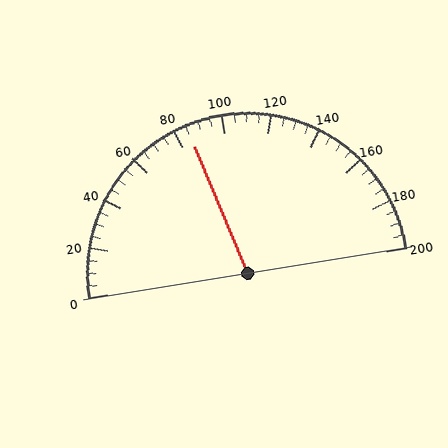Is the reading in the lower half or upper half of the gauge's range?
The reading is in the lower half of the range (0 to 200).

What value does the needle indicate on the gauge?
The needle indicates approximately 85.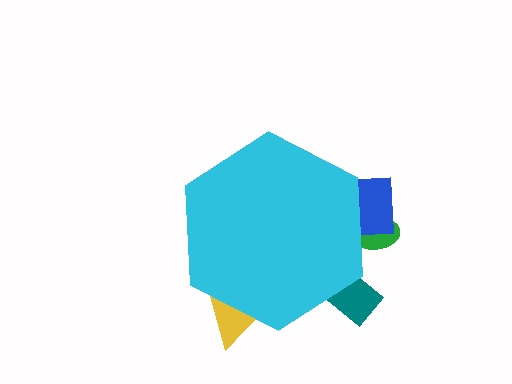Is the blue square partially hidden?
Yes, the blue square is partially hidden behind the cyan hexagon.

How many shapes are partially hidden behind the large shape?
4 shapes are partially hidden.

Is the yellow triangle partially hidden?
Yes, the yellow triangle is partially hidden behind the cyan hexagon.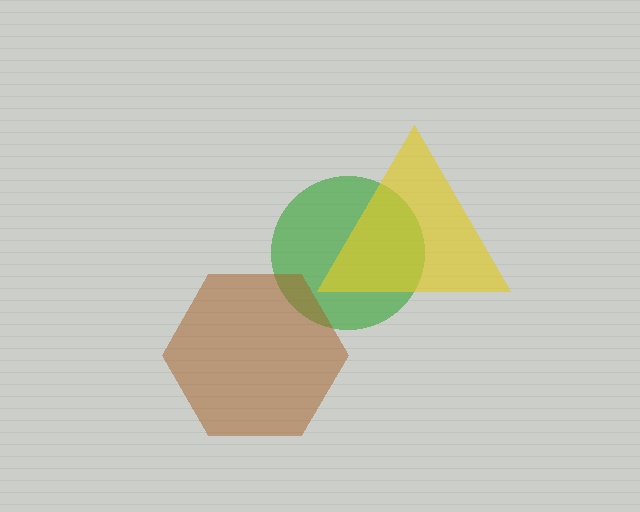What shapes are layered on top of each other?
The layered shapes are: a green circle, a brown hexagon, a yellow triangle.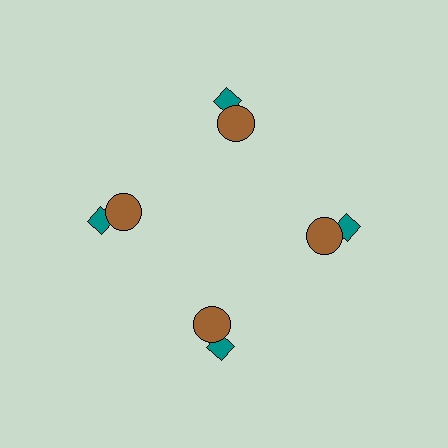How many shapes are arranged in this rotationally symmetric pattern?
There are 8 shapes, arranged in 4 groups of 2.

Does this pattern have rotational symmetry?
Yes, this pattern has 4-fold rotational symmetry. It looks the same after rotating 90 degrees around the center.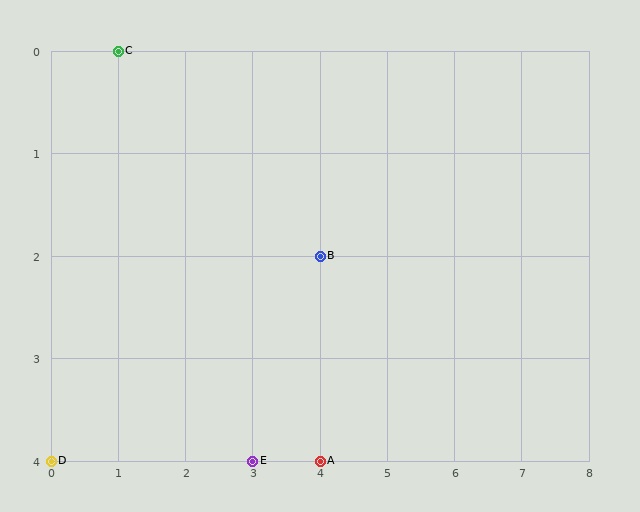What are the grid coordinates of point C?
Point C is at grid coordinates (1, 0).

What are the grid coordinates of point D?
Point D is at grid coordinates (0, 4).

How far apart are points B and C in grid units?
Points B and C are 3 columns and 2 rows apart (about 3.6 grid units diagonally).